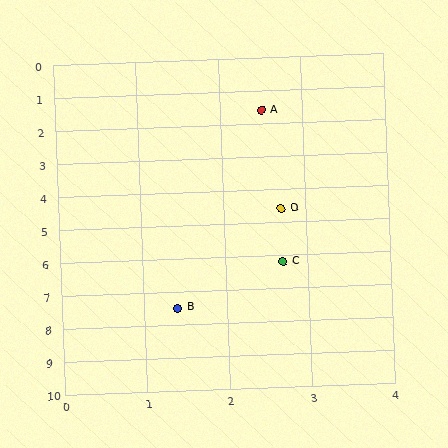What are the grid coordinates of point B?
Point B is at approximately (1.4, 7.5).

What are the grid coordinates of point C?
Point C is at approximately (2.7, 6.2).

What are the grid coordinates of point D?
Point D is at approximately (2.7, 4.6).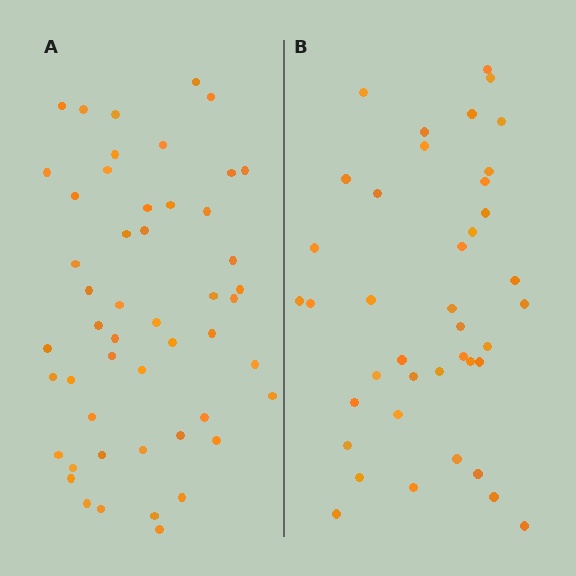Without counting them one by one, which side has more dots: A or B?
Region A (the left region) has more dots.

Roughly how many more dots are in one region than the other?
Region A has roughly 10 or so more dots than region B.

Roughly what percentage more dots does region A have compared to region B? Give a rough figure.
About 25% more.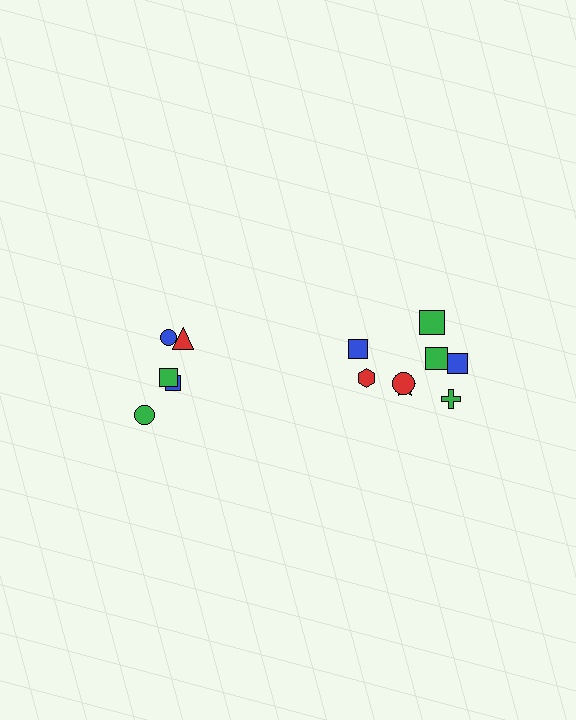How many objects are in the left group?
There are 5 objects.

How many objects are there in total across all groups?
There are 13 objects.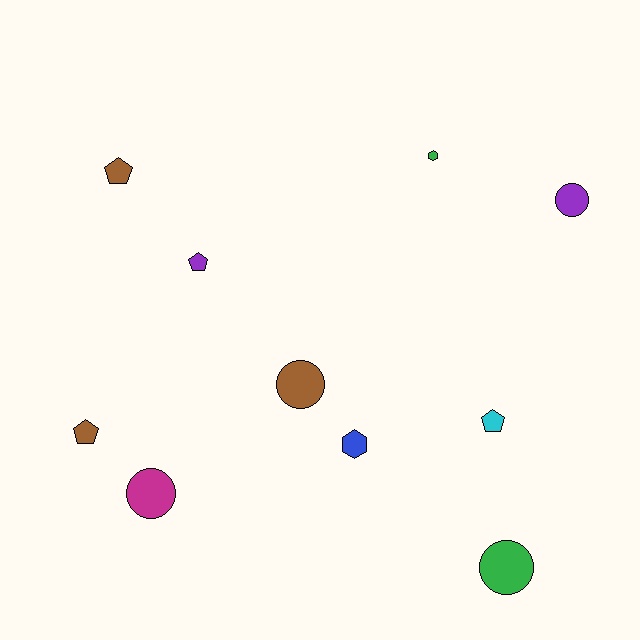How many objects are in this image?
There are 10 objects.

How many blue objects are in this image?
There is 1 blue object.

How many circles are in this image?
There are 4 circles.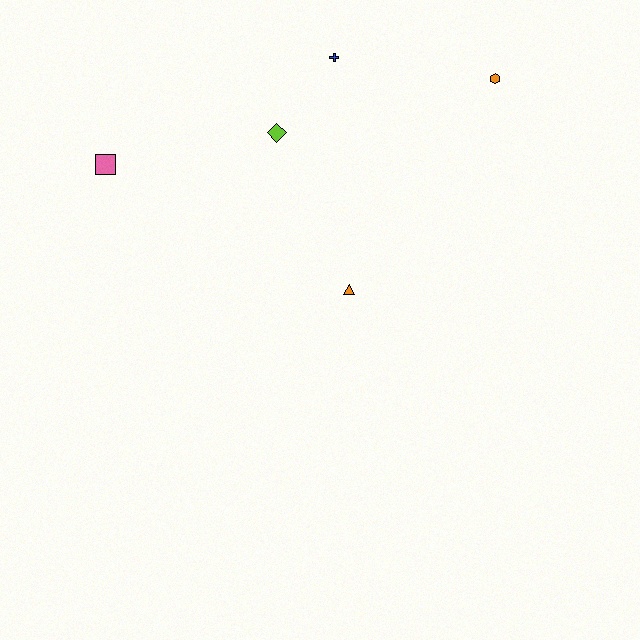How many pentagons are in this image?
There are no pentagons.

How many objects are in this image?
There are 5 objects.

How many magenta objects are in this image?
There are no magenta objects.